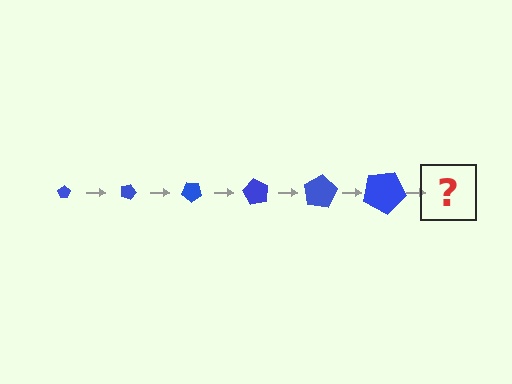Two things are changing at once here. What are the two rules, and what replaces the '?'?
The two rules are that the pentagon grows larger each step and it rotates 20 degrees each step. The '?' should be a pentagon, larger than the previous one and rotated 120 degrees from the start.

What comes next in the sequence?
The next element should be a pentagon, larger than the previous one and rotated 120 degrees from the start.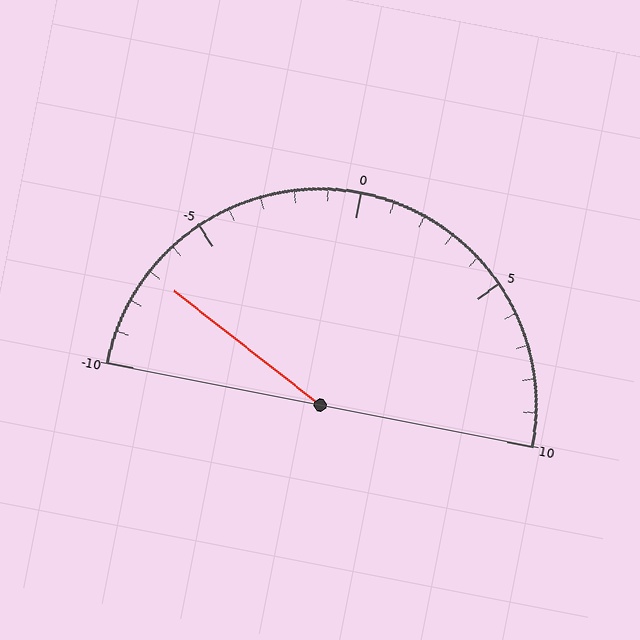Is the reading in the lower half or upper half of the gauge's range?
The reading is in the lower half of the range (-10 to 10).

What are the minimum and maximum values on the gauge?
The gauge ranges from -10 to 10.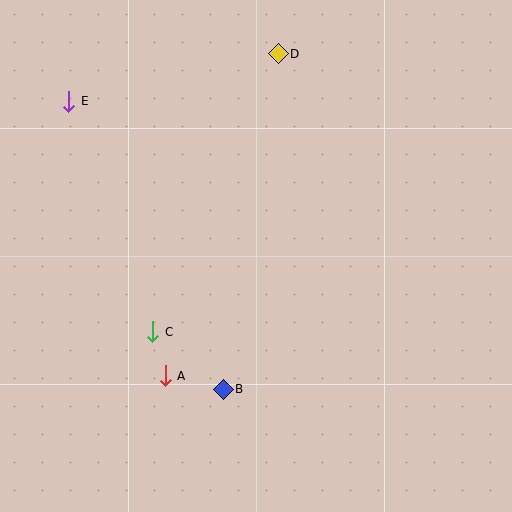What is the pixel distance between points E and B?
The distance between E and B is 327 pixels.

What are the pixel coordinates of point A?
Point A is at (165, 376).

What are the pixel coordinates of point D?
Point D is at (278, 54).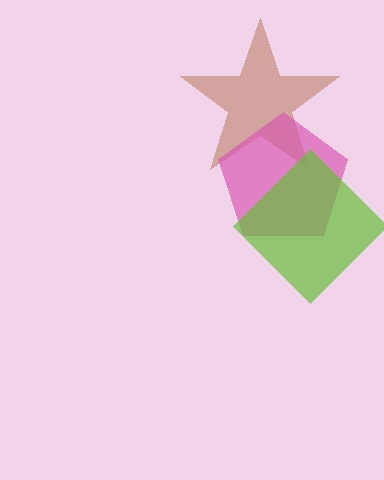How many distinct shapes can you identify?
There are 3 distinct shapes: a brown star, a pink pentagon, a lime diamond.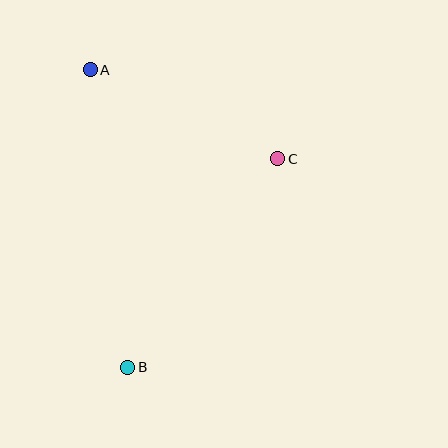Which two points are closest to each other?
Points A and C are closest to each other.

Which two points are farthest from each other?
Points A and B are farthest from each other.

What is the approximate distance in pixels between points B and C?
The distance between B and C is approximately 257 pixels.